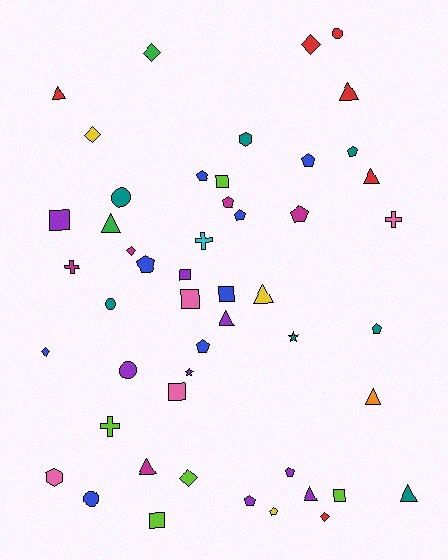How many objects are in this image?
There are 50 objects.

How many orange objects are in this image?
There is 1 orange object.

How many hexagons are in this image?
There are 2 hexagons.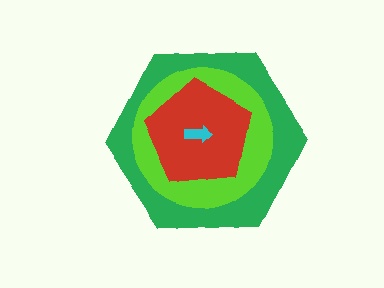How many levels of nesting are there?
4.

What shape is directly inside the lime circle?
The red pentagon.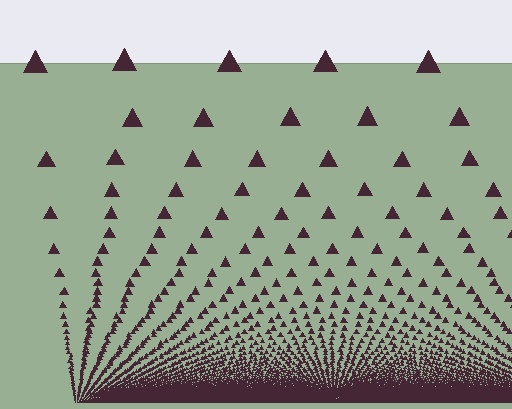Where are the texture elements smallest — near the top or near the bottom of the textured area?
Near the bottom.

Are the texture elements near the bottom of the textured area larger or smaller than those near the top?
Smaller. The gradient is inverted — elements near the bottom are smaller and denser.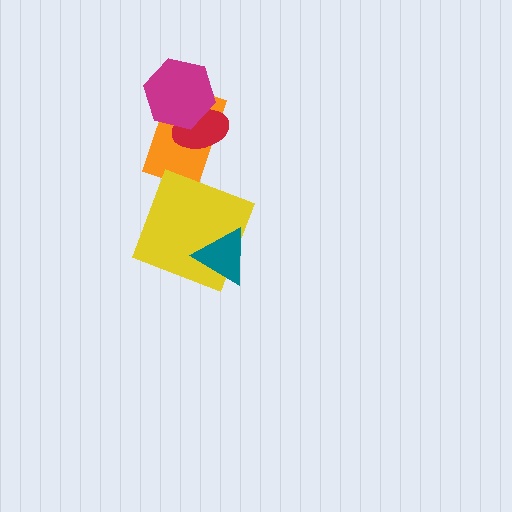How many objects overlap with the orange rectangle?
2 objects overlap with the orange rectangle.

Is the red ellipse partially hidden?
Yes, it is partially covered by another shape.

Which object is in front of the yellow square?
The teal triangle is in front of the yellow square.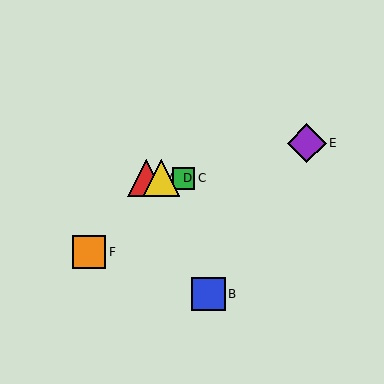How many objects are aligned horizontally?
3 objects (A, C, D) are aligned horizontally.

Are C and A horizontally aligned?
Yes, both are at y≈178.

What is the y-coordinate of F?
Object F is at y≈252.